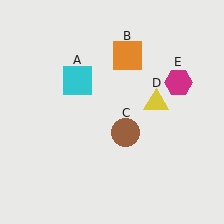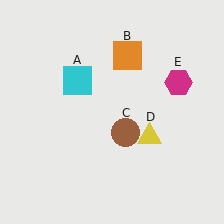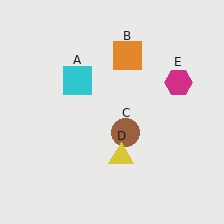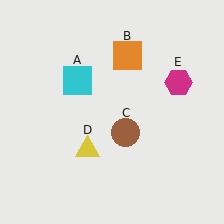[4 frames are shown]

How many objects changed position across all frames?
1 object changed position: yellow triangle (object D).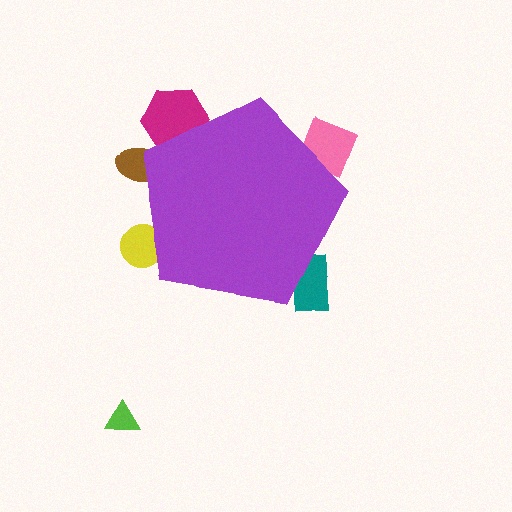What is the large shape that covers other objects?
A purple pentagon.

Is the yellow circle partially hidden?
Yes, the yellow circle is partially hidden behind the purple pentagon.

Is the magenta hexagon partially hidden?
Yes, the magenta hexagon is partially hidden behind the purple pentagon.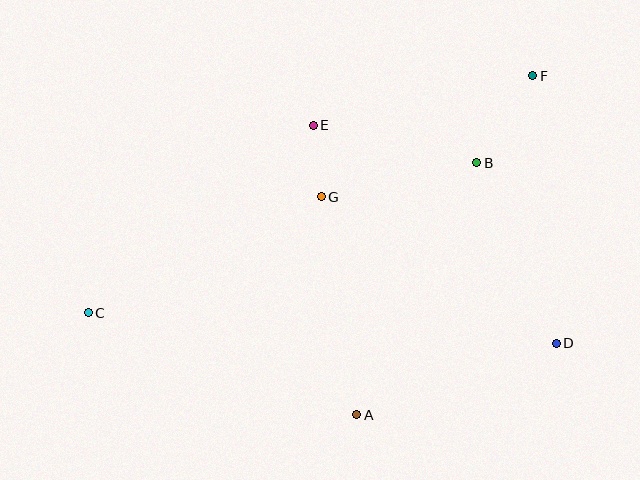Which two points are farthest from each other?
Points C and F are farthest from each other.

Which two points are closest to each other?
Points E and G are closest to each other.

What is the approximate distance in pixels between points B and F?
The distance between B and F is approximately 103 pixels.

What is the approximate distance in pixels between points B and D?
The distance between B and D is approximately 198 pixels.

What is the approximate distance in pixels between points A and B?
The distance between A and B is approximately 279 pixels.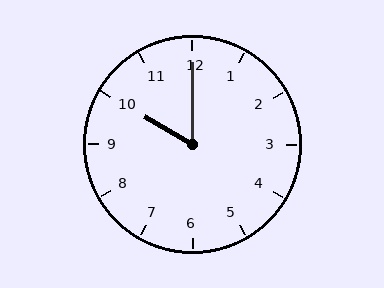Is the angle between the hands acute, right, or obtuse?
It is acute.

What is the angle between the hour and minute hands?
Approximately 60 degrees.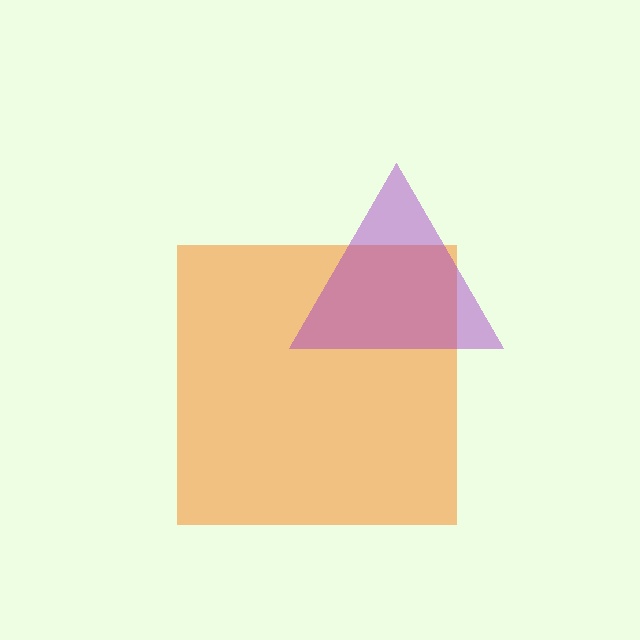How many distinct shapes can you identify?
There are 2 distinct shapes: an orange square, a purple triangle.